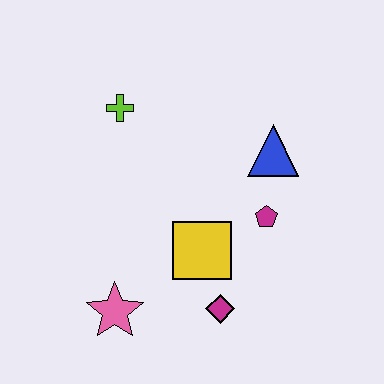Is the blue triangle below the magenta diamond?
No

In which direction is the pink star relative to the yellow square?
The pink star is to the left of the yellow square.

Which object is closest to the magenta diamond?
The yellow square is closest to the magenta diamond.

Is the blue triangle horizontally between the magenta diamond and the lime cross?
No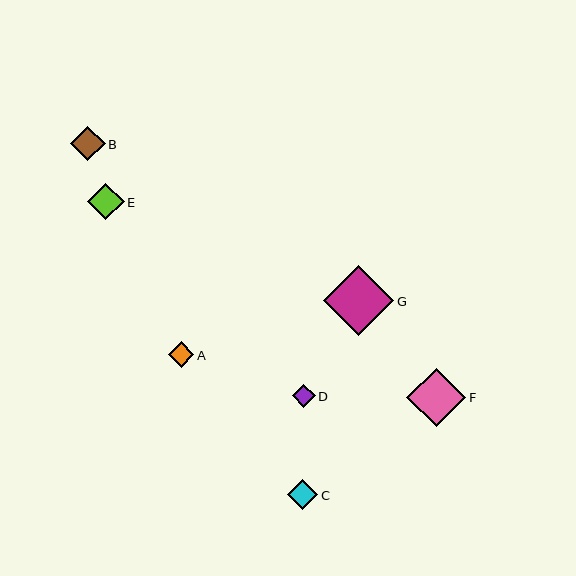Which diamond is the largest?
Diamond G is the largest with a size of approximately 70 pixels.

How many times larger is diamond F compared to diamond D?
Diamond F is approximately 2.6 times the size of diamond D.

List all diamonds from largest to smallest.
From largest to smallest: G, F, E, B, C, A, D.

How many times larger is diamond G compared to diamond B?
Diamond G is approximately 2.0 times the size of diamond B.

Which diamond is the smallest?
Diamond D is the smallest with a size of approximately 22 pixels.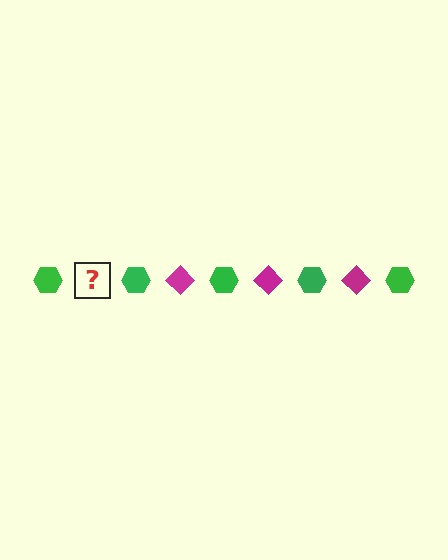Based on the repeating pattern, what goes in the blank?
The blank should be a magenta diamond.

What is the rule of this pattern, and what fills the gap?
The rule is that the pattern alternates between green hexagon and magenta diamond. The gap should be filled with a magenta diamond.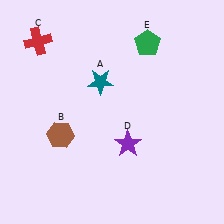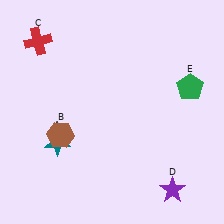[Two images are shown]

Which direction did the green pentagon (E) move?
The green pentagon (E) moved down.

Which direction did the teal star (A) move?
The teal star (A) moved down.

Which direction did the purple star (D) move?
The purple star (D) moved down.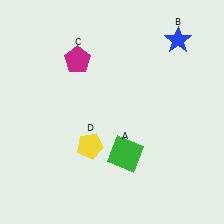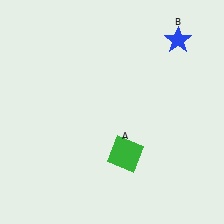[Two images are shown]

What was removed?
The yellow pentagon (D), the magenta pentagon (C) were removed in Image 2.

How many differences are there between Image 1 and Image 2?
There are 2 differences between the two images.